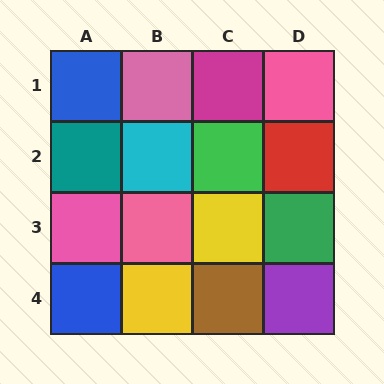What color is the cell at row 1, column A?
Blue.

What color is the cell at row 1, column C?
Magenta.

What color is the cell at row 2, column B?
Cyan.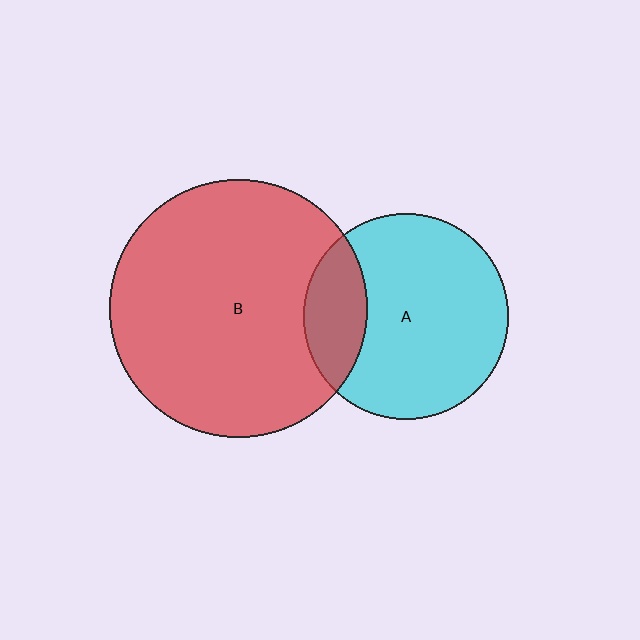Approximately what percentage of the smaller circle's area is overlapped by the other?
Approximately 20%.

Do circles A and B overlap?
Yes.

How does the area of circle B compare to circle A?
Approximately 1.6 times.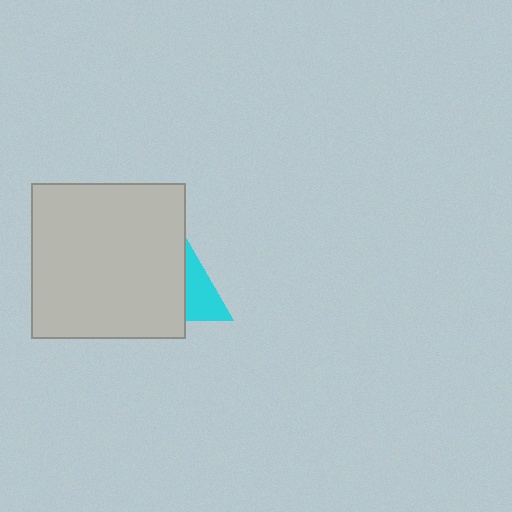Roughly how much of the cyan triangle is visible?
A small part of it is visible (roughly 43%).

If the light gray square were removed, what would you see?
You would see the complete cyan triangle.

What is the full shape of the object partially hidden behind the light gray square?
The partially hidden object is a cyan triangle.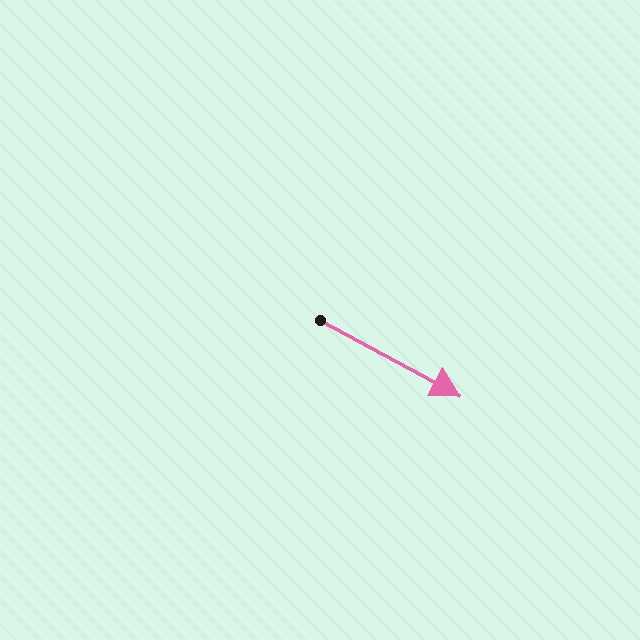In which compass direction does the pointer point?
Southeast.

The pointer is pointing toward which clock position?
Roughly 4 o'clock.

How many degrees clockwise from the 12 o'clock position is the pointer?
Approximately 118 degrees.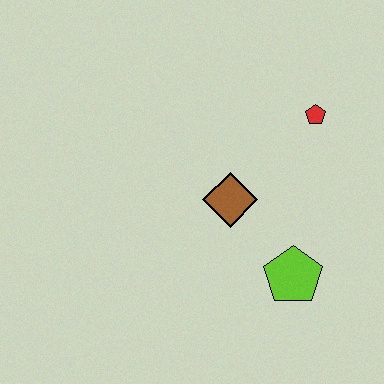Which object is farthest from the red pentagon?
The lime pentagon is farthest from the red pentagon.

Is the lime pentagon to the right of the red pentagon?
No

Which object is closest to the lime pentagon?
The brown diamond is closest to the lime pentagon.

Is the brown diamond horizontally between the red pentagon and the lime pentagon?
No